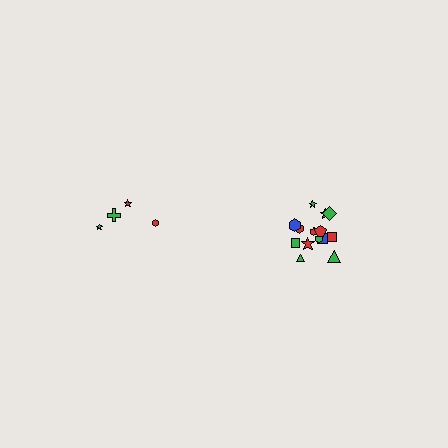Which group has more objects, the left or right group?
The right group.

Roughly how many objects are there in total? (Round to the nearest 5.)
Roughly 20 objects in total.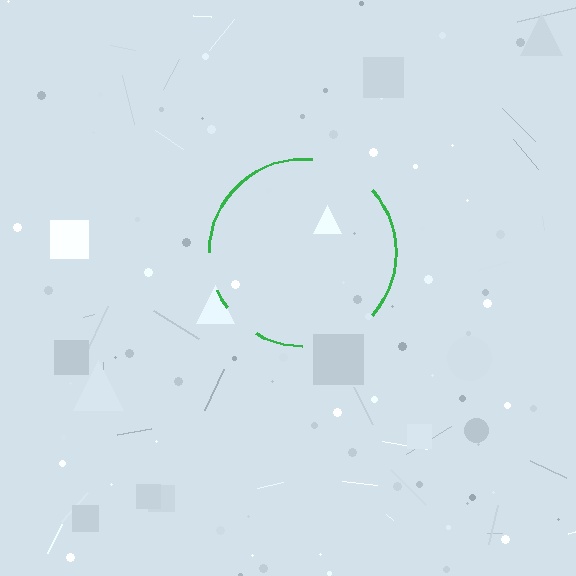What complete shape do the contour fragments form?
The contour fragments form a circle.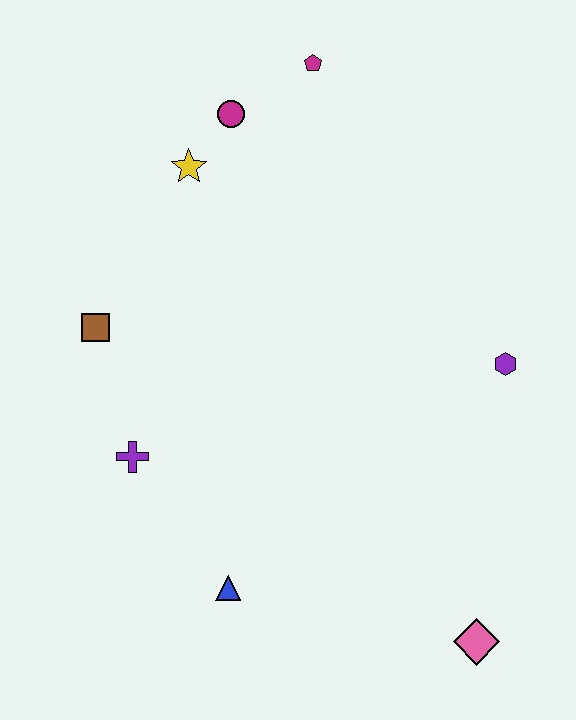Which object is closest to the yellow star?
The magenta circle is closest to the yellow star.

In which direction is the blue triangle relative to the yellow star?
The blue triangle is below the yellow star.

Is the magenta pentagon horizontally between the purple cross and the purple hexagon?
Yes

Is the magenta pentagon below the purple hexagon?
No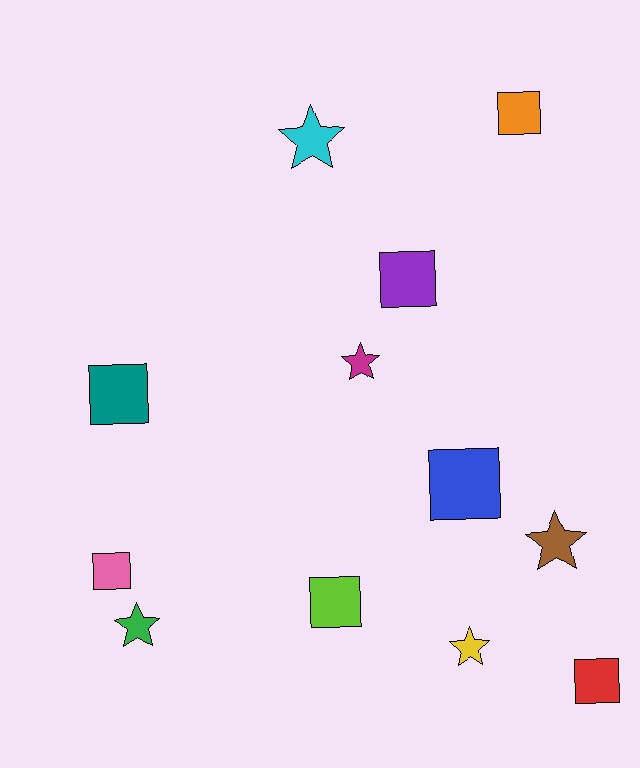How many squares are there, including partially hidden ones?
There are 7 squares.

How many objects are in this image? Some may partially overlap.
There are 12 objects.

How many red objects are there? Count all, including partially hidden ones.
There is 1 red object.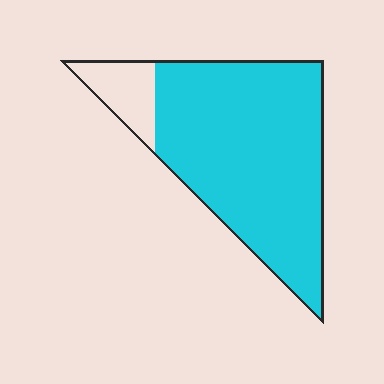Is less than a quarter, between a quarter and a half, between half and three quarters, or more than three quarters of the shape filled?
More than three quarters.